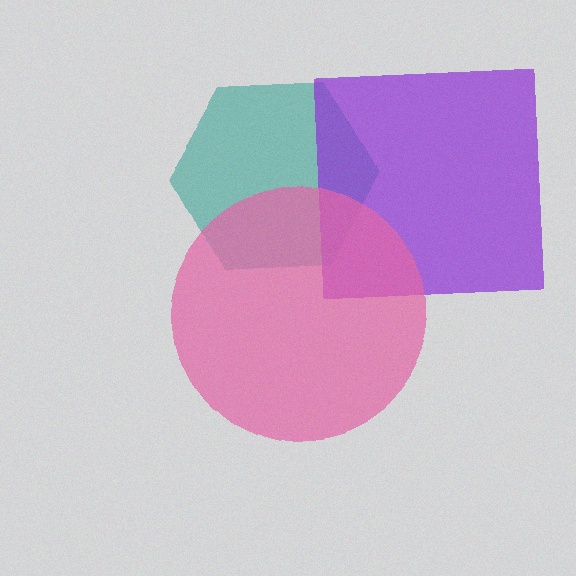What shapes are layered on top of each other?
The layered shapes are: a teal hexagon, a purple square, a pink circle.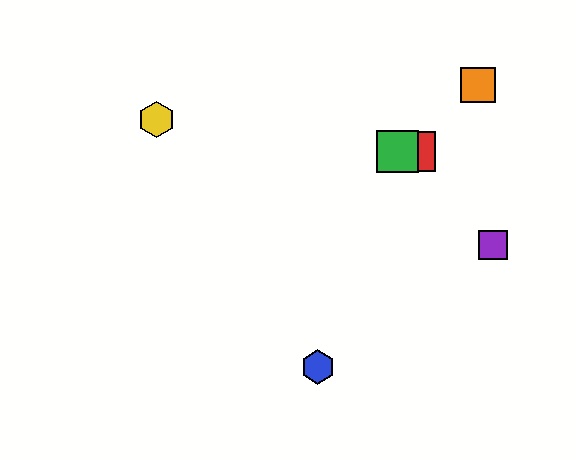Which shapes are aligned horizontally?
The red square, the green square are aligned horizontally.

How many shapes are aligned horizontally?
2 shapes (the red square, the green square) are aligned horizontally.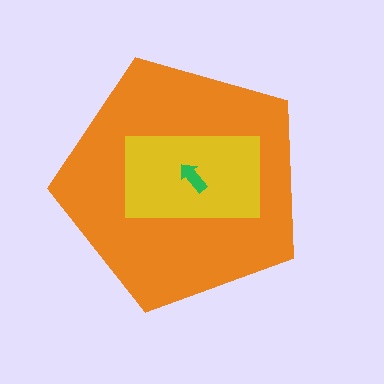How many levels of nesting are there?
3.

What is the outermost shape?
The orange pentagon.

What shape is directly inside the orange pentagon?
The yellow rectangle.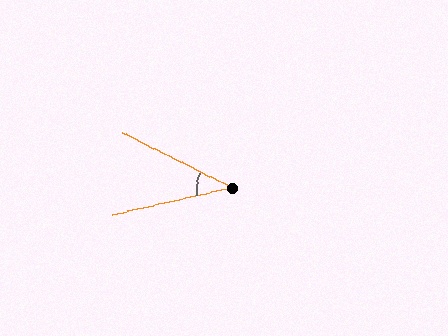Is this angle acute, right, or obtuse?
It is acute.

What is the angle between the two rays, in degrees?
Approximately 39 degrees.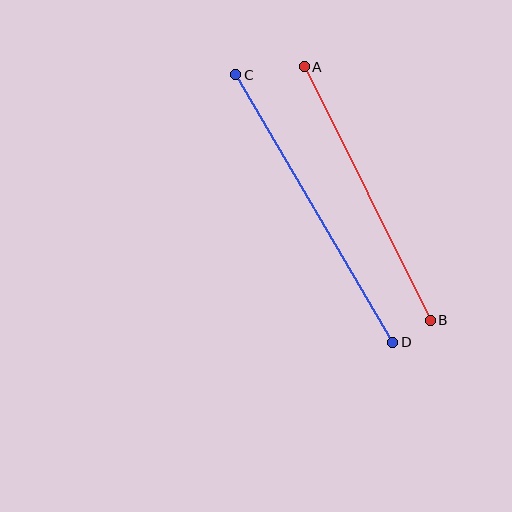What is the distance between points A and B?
The distance is approximately 283 pixels.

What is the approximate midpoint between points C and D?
The midpoint is at approximately (314, 209) pixels.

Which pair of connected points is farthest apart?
Points C and D are farthest apart.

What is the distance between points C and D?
The distance is approximately 310 pixels.